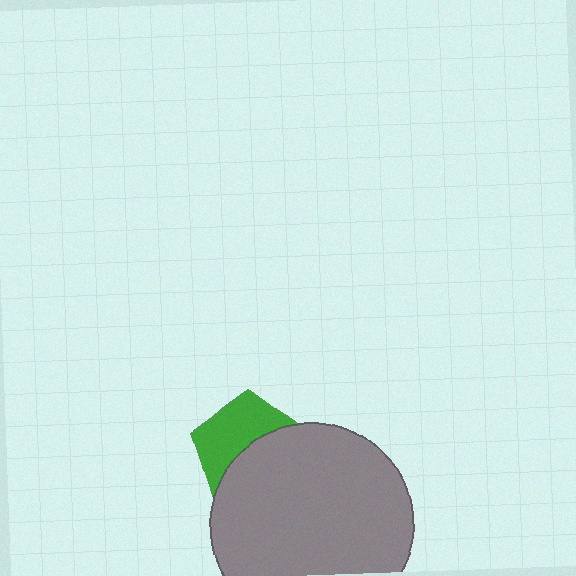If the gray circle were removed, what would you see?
You would see the complete green pentagon.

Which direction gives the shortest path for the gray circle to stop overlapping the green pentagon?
Moving down gives the shortest separation.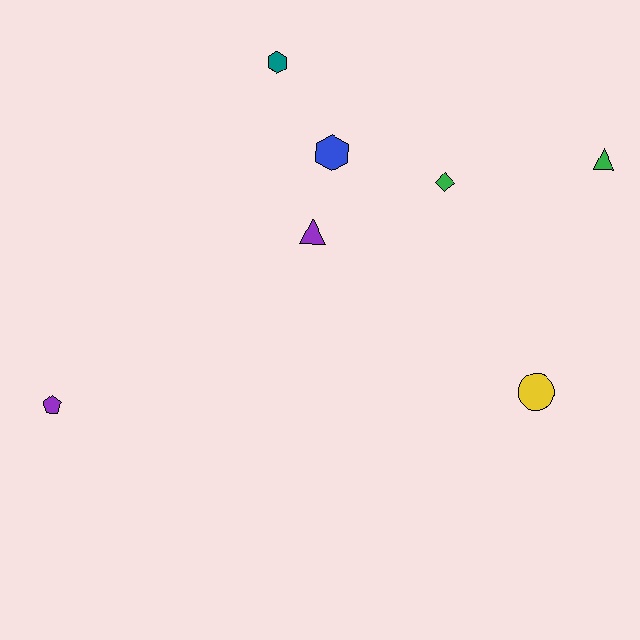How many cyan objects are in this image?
There are no cyan objects.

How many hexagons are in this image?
There are 2 hexagons.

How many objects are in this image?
There are 7 objects.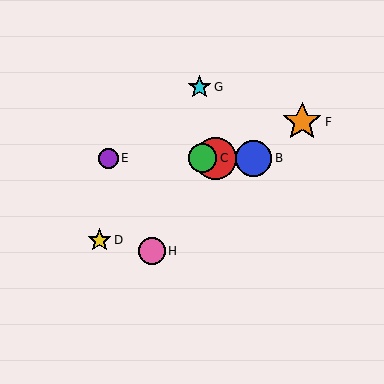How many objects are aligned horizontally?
4 objects (A, B, C, E) are aligned horizontally.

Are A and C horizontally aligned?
Yes, both are at y≈158.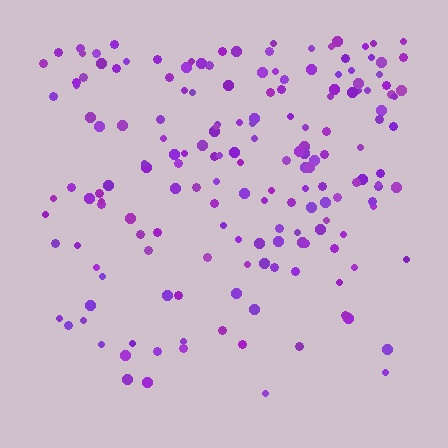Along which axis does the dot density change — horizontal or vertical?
Vertical.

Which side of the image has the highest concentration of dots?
The top.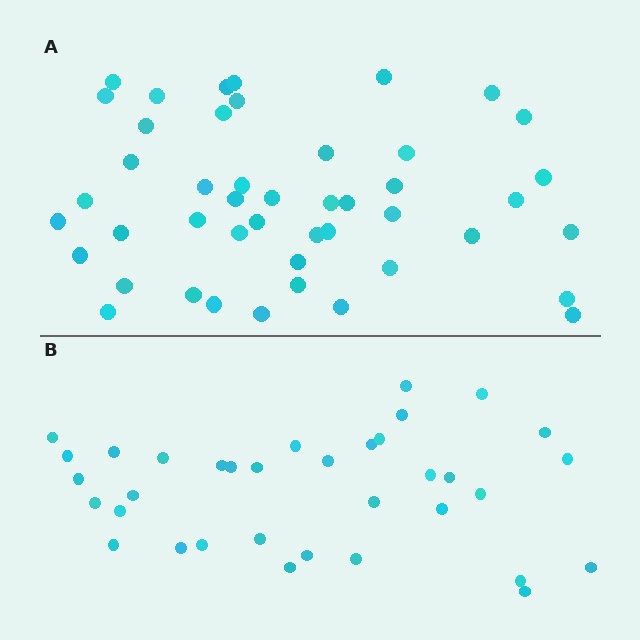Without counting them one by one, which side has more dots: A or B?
Region A (the top region) has more dots.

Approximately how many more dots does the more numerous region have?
Region A has roughly 12 or so more dots than region B.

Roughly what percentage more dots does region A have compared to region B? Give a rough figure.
About 30% more.